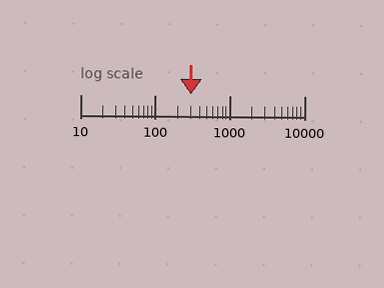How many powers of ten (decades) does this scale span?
The scale spans 3 decades, from 10 to 10000.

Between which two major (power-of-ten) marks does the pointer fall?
The pointer is between 100 and 1000.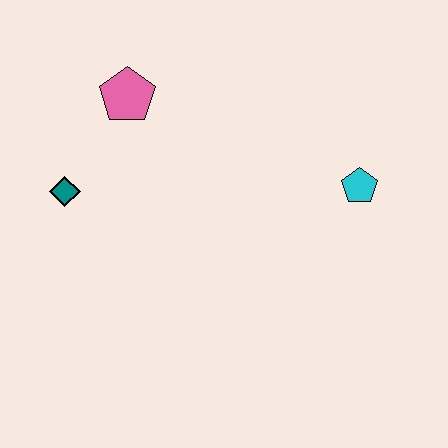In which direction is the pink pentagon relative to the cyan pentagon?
The pink pentagon is to the left of the cyan pentagon.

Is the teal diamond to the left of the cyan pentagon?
Yes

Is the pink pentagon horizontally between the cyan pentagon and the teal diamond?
Yes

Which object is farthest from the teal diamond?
The cyan pentagon is farthest from the teal diamond.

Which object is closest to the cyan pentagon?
The pink pentagon is closest to the cyan pentagon.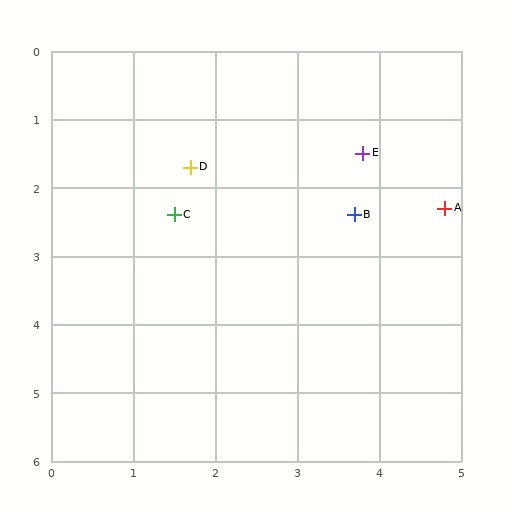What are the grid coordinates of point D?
Point D is at approximately (1.7, 1.7).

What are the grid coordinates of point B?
Point B is at approximately (3.7, 2.4).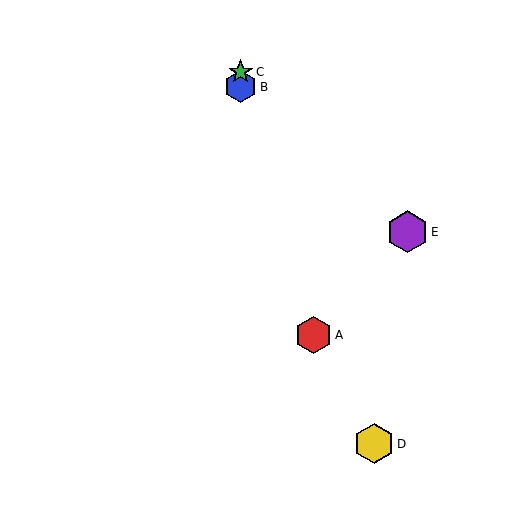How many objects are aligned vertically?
2 objects (B, C) are aligned vertically.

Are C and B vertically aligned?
Yes, both are at x≈241.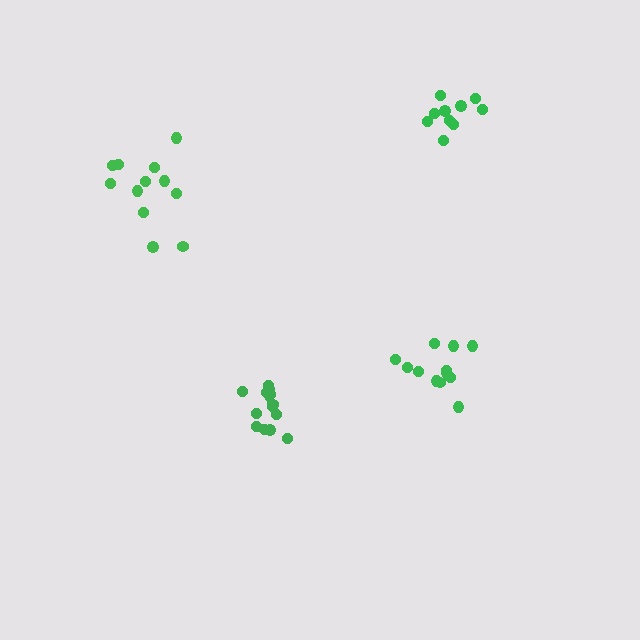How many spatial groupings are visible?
There are 4 spatial groupings.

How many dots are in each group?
Group 1: 12 dots, Group 2: 12 dots, Group 3: 10 dots, Group 4: 14 dots (48 total).